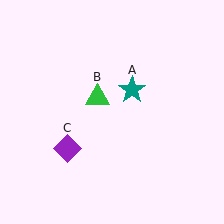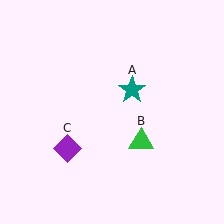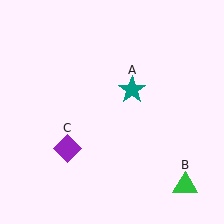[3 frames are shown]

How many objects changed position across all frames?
1 object changed position: green triangle (object B).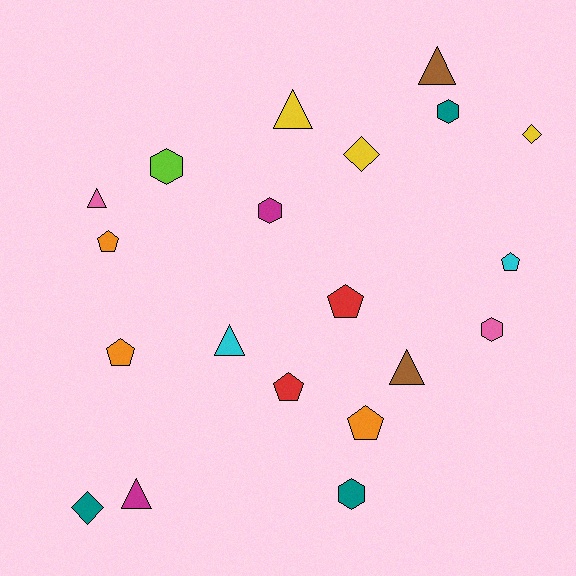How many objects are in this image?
There are 20 objects.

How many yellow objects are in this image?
There are 3 yellow objects.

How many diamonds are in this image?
There are 3 diamonds.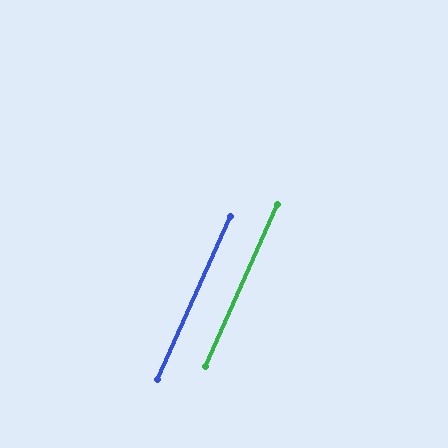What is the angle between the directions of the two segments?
Approximately 0 degrees.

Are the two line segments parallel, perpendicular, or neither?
Parallel — their directions differ by only 0.2°.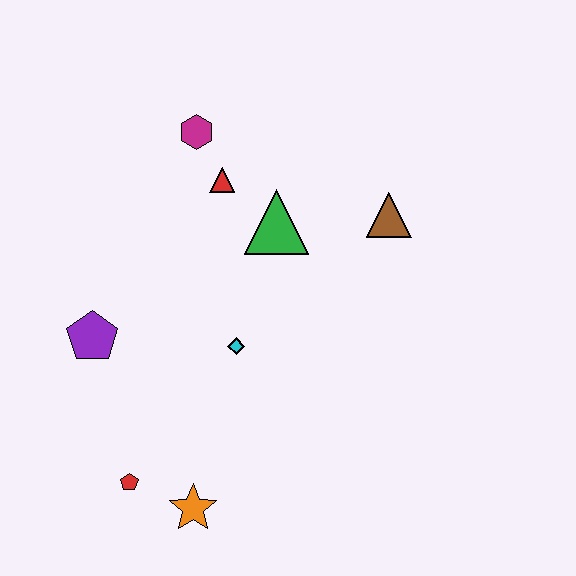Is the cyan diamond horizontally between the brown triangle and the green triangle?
No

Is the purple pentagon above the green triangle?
No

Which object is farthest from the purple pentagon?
The brown triangle is farthest from the purple pentagon.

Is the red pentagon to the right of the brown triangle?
No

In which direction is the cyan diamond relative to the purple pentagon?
The cyan diamond is to the right of the purple pentagon.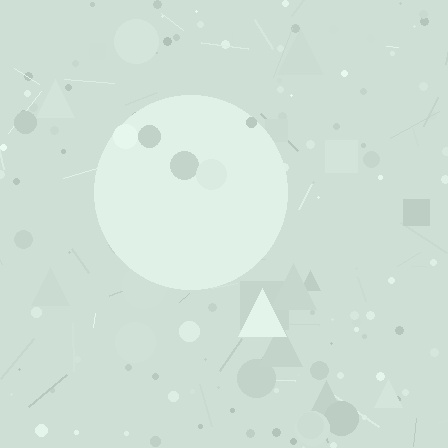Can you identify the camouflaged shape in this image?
The camouflaged shape is a circle.